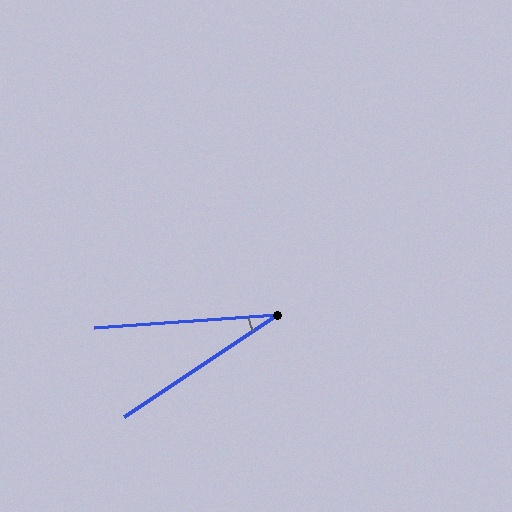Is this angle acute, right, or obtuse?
It is acute.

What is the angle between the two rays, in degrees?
Approximately 30 degrees.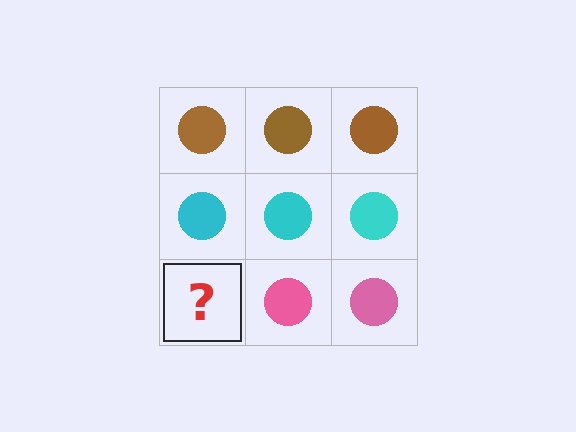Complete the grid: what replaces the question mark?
The question mark should be replaced with a pink circle.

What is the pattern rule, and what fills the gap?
The rule is that each row has a consistent color. The gap should be filled with a pink circle.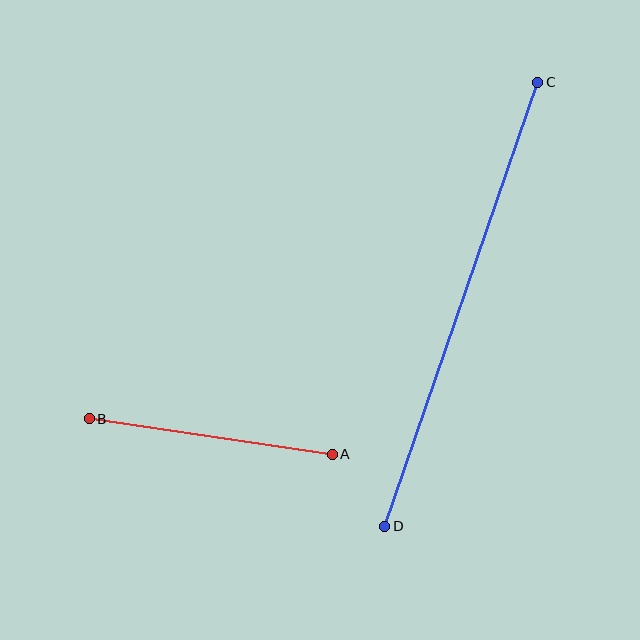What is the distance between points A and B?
The distance is approximately 246 pixels.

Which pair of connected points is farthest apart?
Points C and D are farthest apart.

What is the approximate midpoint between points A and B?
The midpoint is at approximately (211, 436) pixels.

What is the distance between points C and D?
The distance is approximately 469 pixels.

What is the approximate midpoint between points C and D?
The midpoint is at approximately (461, 304) pixels.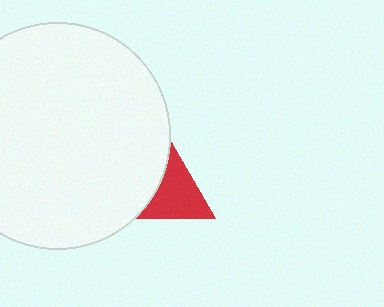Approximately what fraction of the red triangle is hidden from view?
Roughly 60% of the red triangle is hidden behind the white circle.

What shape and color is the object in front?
The object in front is a white circle.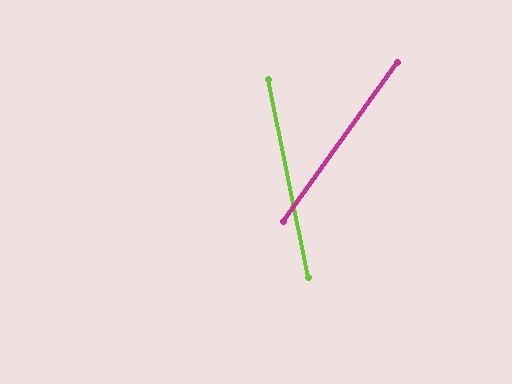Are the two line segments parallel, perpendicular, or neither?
Neither parallel nor perpendicular — they differ by about 47°.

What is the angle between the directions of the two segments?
Approximately 47 degrees.